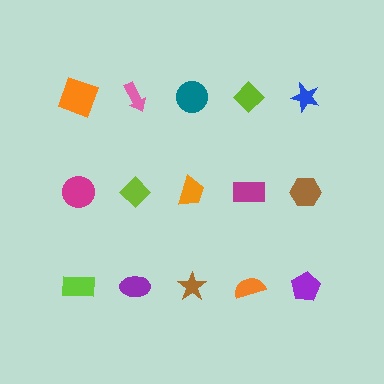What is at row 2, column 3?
An orange trapezoid.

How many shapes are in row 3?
5 shapes.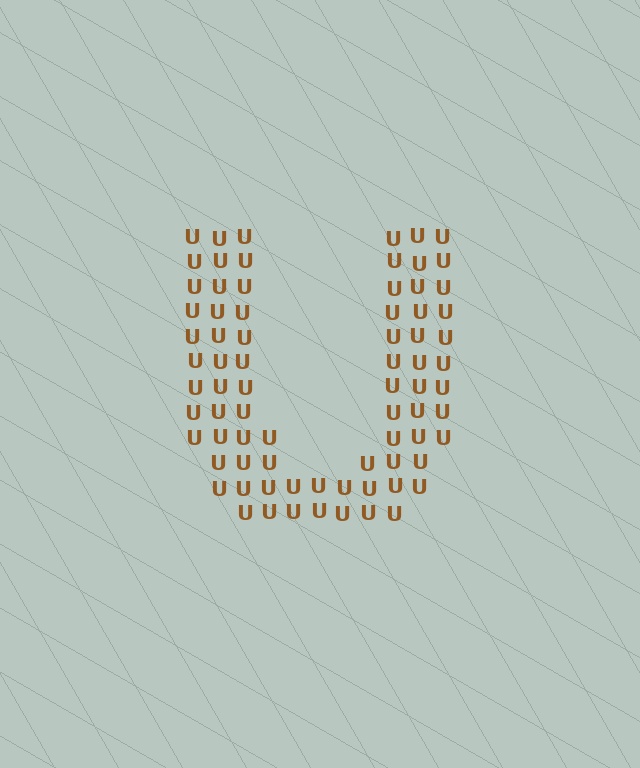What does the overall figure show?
The overall figure shows the letter U.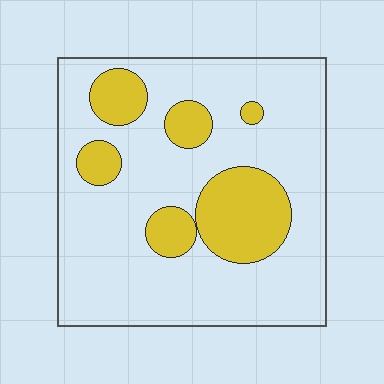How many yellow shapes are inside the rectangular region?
6.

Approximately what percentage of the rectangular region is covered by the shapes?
Approximately 20%.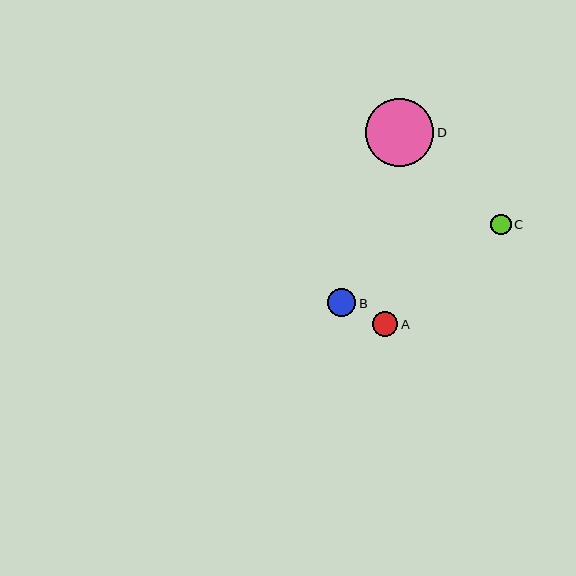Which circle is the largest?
Circle D is the largest with a size of approximately 68 pixels.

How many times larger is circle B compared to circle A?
Circle B is approximately 1.1 times the size of circle A.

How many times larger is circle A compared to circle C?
Circle A is approximately 1.2 times the size of circle C.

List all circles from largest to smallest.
From largest to smallest: D, B, A, C.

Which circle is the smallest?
Circle C is the smallest with a size of approximately 21 pixels.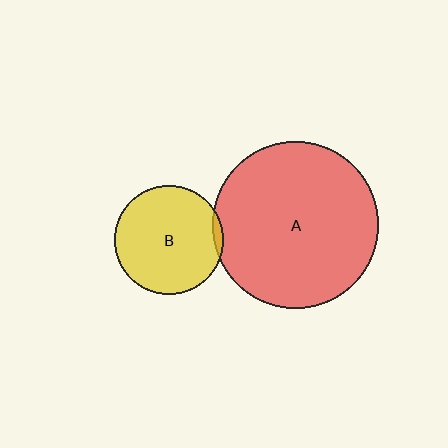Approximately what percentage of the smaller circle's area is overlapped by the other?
Approximately 5%.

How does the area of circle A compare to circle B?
Approximately 2.3 times.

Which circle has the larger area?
Circle A (red).